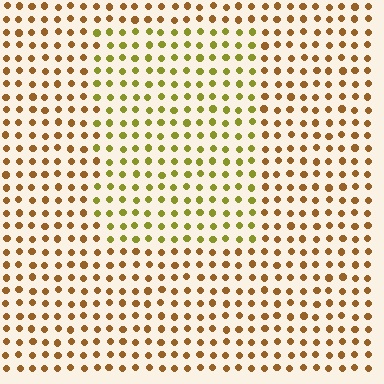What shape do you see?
I see a rectangle.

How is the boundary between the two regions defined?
The boundary is defined purely by a slight shift in hue (about 37 degrees). Spacing, size, and orientation are identical on both sides.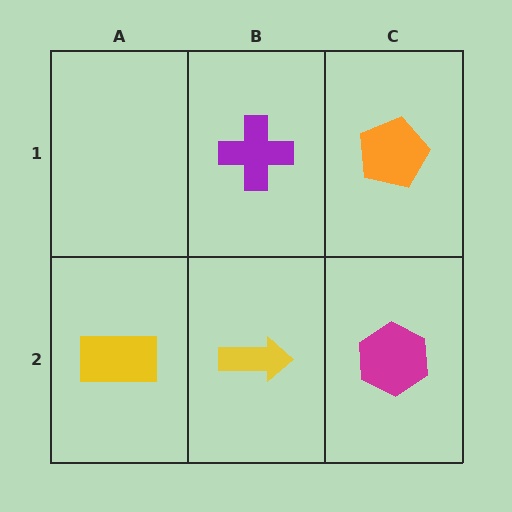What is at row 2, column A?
A yellow rectangle.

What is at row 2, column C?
A magenta hexagon.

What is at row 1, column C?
An orange pentagon.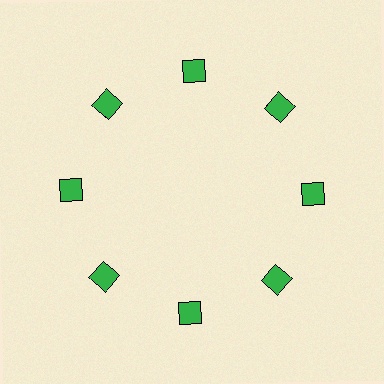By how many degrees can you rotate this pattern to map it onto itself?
The pattern maps onto itself every 45 degrees of rotation.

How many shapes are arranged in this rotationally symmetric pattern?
There are 8 shapes, arranged in 8 groups of 1.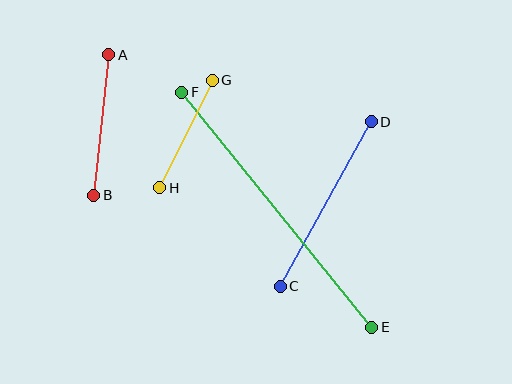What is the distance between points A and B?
The distance is approximately 141 pixels.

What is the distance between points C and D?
The distance is approximately 188 pixels.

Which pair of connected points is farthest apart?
Points E and F are farthest apart.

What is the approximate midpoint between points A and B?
The midpoint is at approximately (101, 125) pixels.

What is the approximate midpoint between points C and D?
The midpoint is at approximately (326, 204) pixels.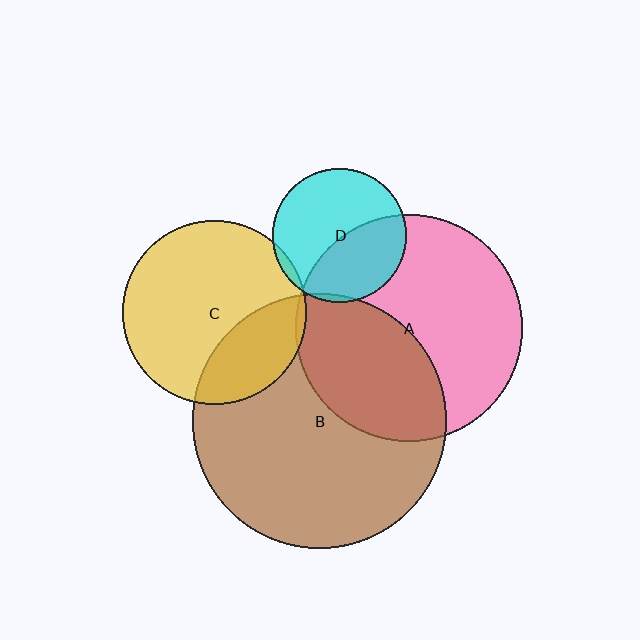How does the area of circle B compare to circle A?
Approximately 1.3 times.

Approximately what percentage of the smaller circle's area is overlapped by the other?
Approximately 40%.